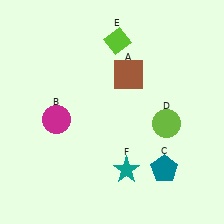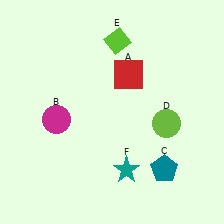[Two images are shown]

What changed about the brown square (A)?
In Image 1, A is brown. In Image 2, it changed to red.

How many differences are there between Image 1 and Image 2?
There is 1 difference between the two images.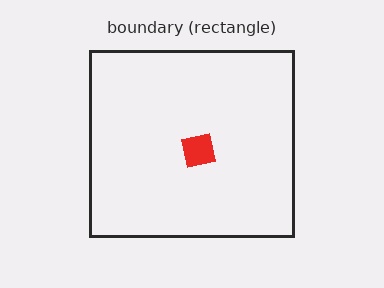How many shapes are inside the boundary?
1 inside, 0 outside.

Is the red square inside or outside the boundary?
Inside.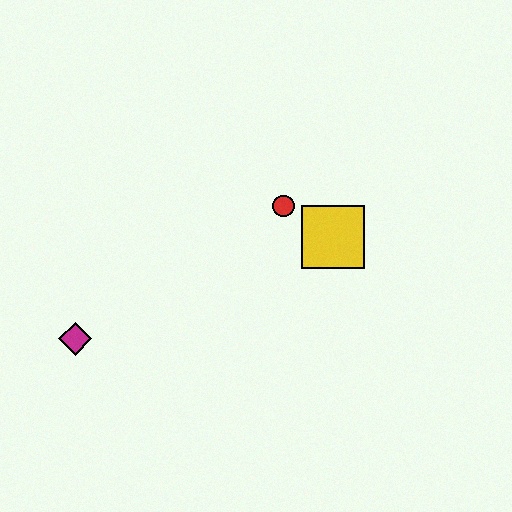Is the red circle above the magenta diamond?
Yes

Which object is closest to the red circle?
The yellow square is closest to the red circle.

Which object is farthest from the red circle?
The magenta diamond is farthest from the red circle.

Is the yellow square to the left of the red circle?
No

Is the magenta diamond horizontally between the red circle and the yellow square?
No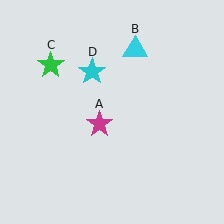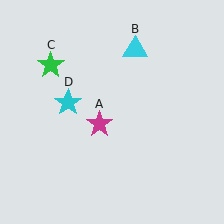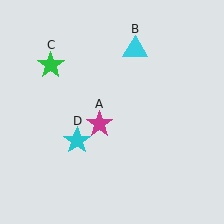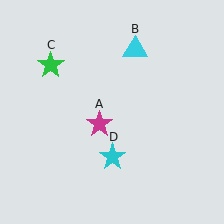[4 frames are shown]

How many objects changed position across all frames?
1 object changed position: cyan star (object D).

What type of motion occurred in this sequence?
The cyan star (object D) rotated counterclockwise around the center of the scene.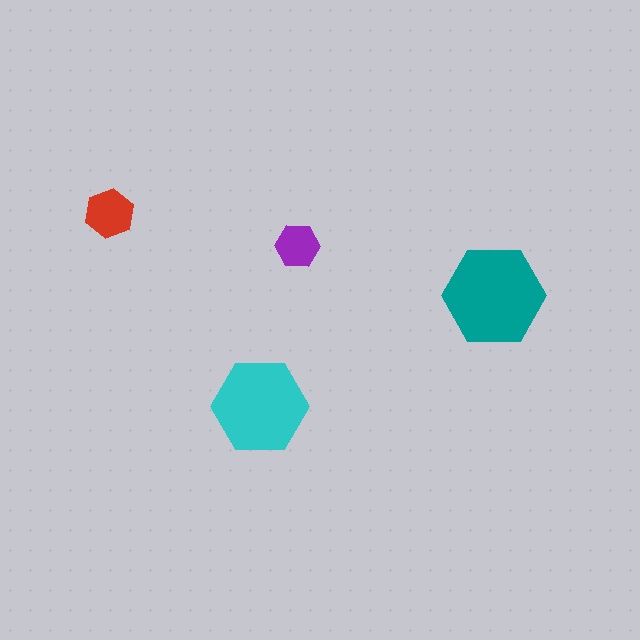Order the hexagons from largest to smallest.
the teal one, the cyan one, the red one, the purple one.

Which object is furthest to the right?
The teal hexagon is rightmost.